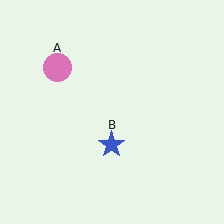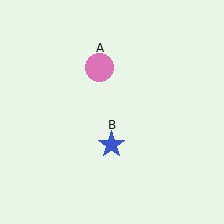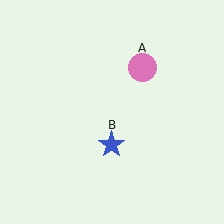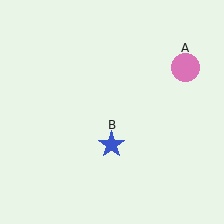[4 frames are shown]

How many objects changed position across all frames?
1 object changed position: pink circle (object A).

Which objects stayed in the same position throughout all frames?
Blue star (object B) remained stationary.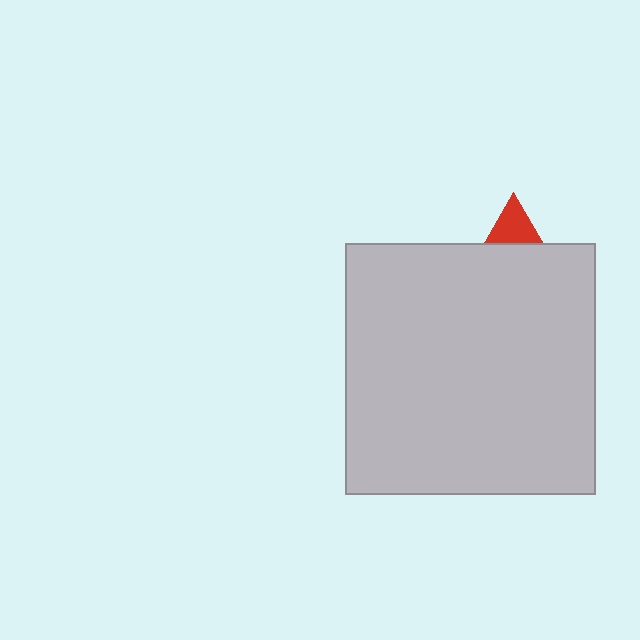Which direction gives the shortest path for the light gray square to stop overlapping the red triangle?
Moving down gives the shortest separation.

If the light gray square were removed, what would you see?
You would see the complete red triangle.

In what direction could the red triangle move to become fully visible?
The red triangle could move up. That would shift it out from behind the light gray square entirely.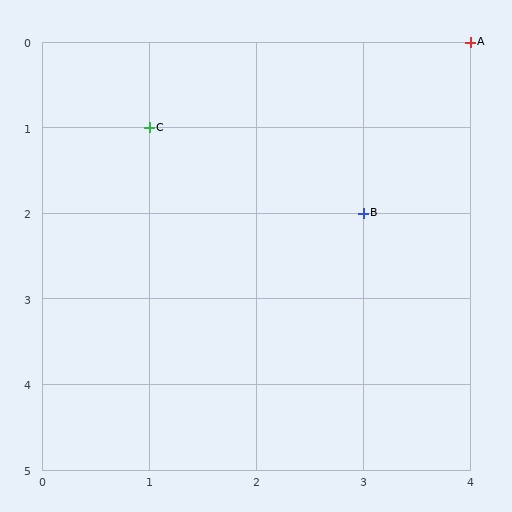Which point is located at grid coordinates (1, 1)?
Point C is at (1, 1).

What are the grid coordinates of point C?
Point C is at grid coordinates (1, 1).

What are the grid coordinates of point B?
Point B is at grid coordinates (3, 2).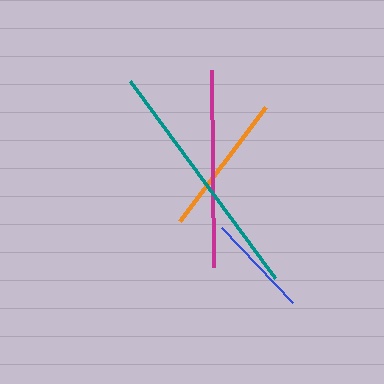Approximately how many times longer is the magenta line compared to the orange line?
The magenta line is approximately 1.4 times the length of the orange line.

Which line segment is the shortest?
The blue line is the shortest at approximately 103 pixels.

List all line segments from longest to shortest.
From longest to shortest: teal, magenta, orange, blue.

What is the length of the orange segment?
The orange segment is approximately 143 pixels long.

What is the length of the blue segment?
The blue segment is approximately 103 pixels long.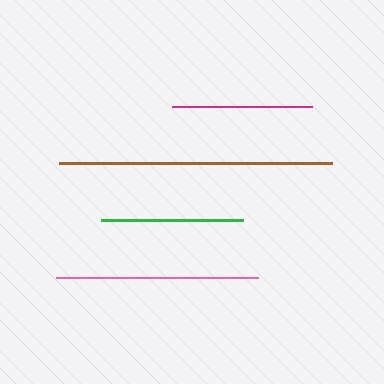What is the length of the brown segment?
The brown segment is approximately 274 pixels long.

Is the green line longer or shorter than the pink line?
The pink line is longer than the green line.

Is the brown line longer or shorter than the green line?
The brown line is longer than the green line.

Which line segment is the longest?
The brown line is the longest at approximately 274 pixels.